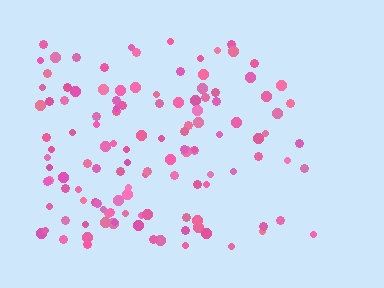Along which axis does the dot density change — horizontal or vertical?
Horizontal.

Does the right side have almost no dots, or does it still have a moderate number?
Still a moderate number, just noticeably fewer than the left.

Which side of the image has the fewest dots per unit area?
The right.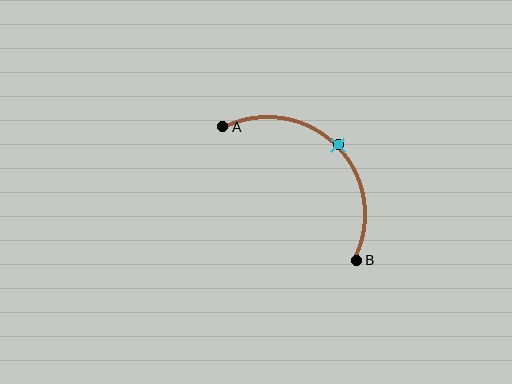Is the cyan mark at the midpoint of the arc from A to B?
Yes. The cyan mark lies on the arc at equal arc-length from both A and B — it is the arc midpoint.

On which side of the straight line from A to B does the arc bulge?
The arc bulges above and to the right of the straight line connecting A and B.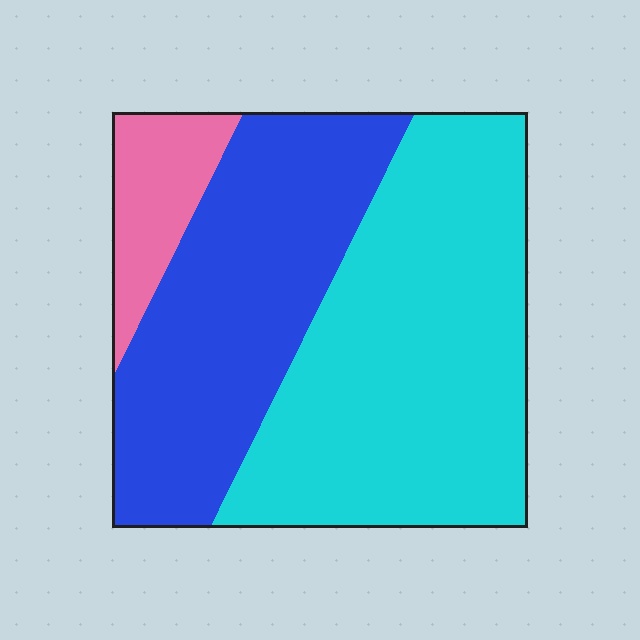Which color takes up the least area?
Pink, at roughly 10%.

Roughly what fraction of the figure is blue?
Blue covers around 40% of the figure.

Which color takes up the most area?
Cyan, at roughly 50%.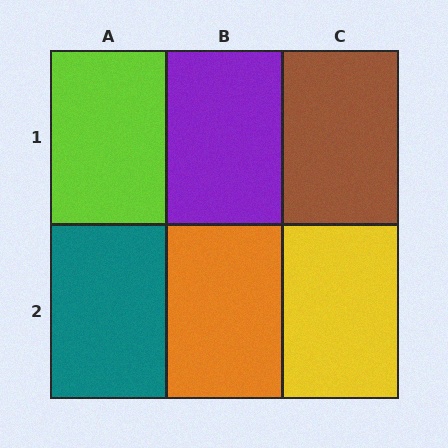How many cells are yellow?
1 cell is yellow.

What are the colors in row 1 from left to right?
Lime, purple, brown.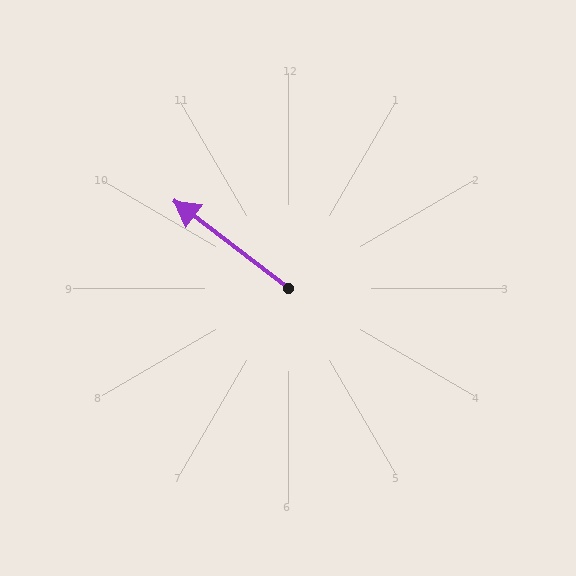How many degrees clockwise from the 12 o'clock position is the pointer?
Approximately 307 degrees.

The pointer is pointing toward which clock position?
Roughly 10 o'clock.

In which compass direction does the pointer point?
Northwest.